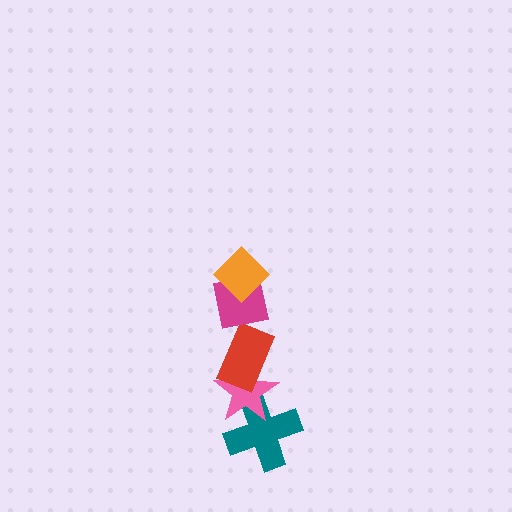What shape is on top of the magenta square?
The orange diamond is on top of the magenta square.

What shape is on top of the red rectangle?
The magenta square is on top of the red rectangle.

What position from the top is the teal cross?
The teal cross is 5th from the top.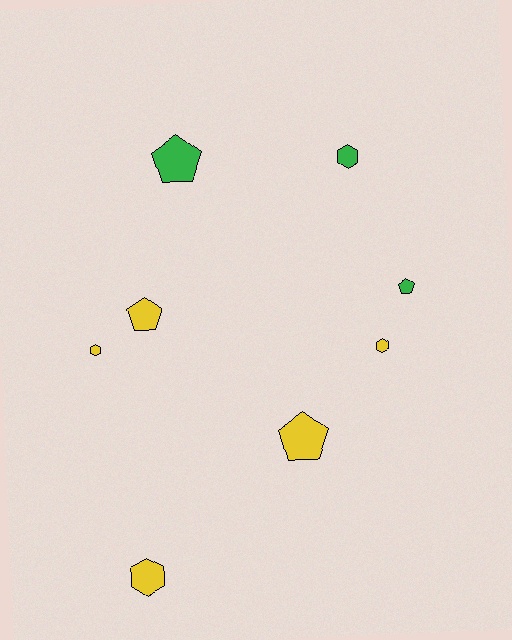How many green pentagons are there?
There are 2 green pentagons.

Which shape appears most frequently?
Hexagon, with 4 objects.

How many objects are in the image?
There are 8 objects.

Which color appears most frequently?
Yellow, with 5 objects.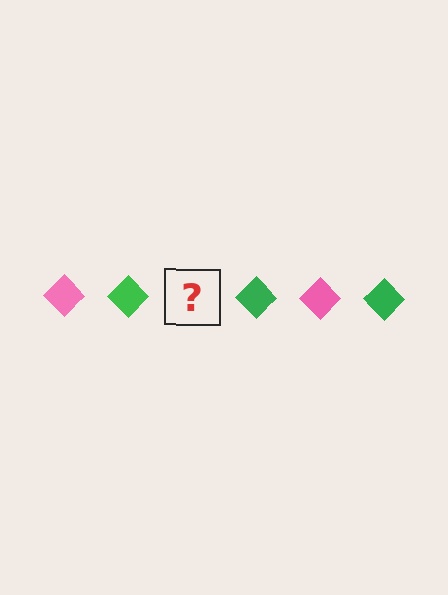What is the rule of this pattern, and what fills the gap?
The rule is that the pattern cycles through pink, green diamonds. The gap should be filled with a pink diamond.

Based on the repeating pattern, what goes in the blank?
The blank should be a pink diamond.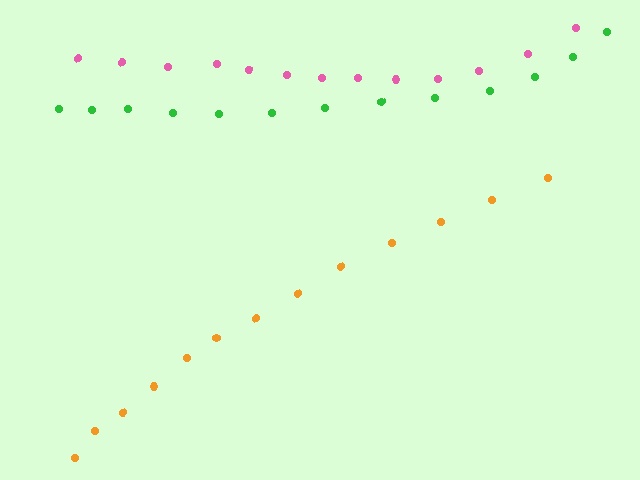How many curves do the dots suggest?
There are 3 distinct paths.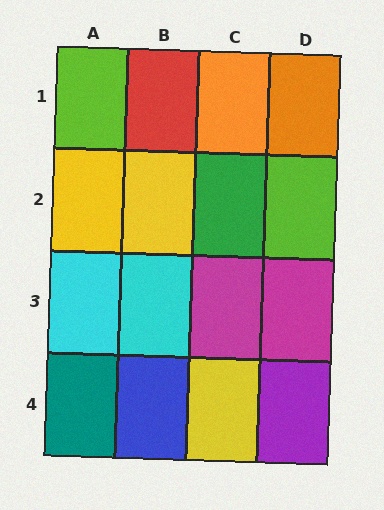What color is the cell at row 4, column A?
Teal.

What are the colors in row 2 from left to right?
Yellow, yellow, green, lime.